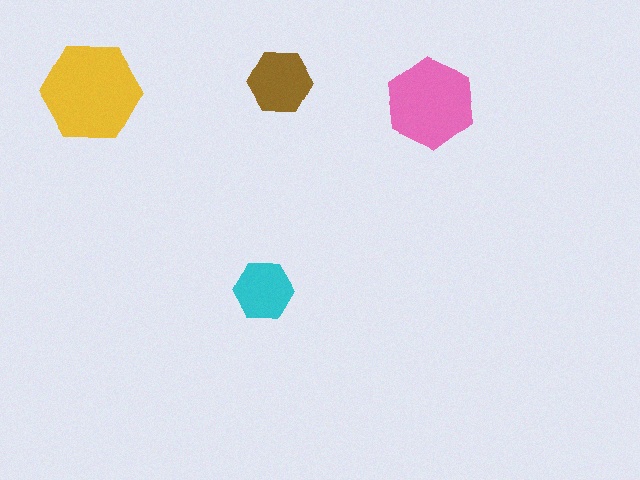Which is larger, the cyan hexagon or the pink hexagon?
The pink one.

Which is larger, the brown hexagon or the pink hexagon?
The pink one.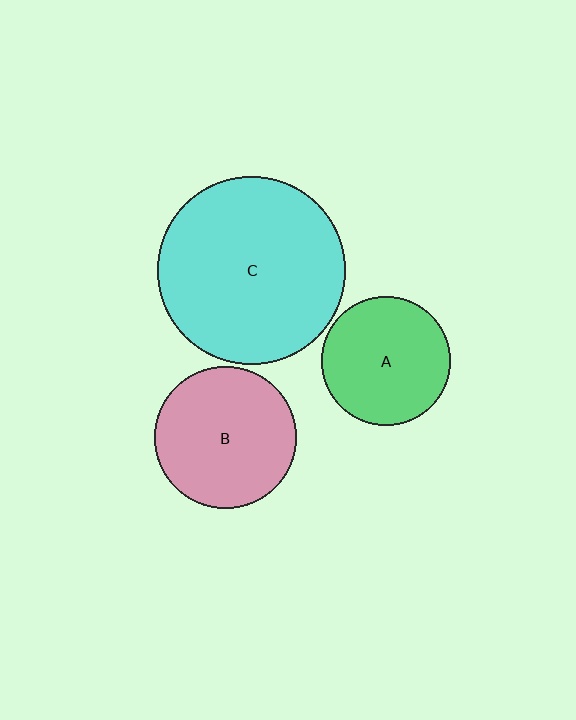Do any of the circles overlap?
No, none of the circles overlap.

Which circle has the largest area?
Circle C (cyan).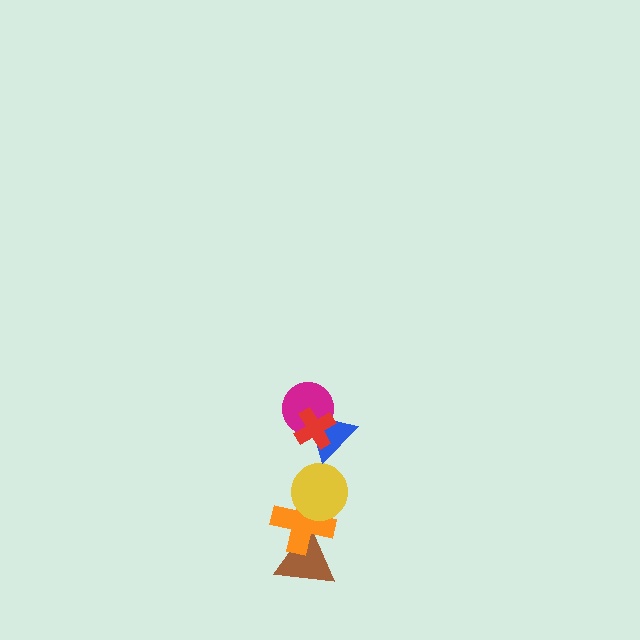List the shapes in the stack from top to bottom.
From top to bottom: the red cross, the magenta circle, the blue triangle, the yellow circle, the orange cross, the brown triangle.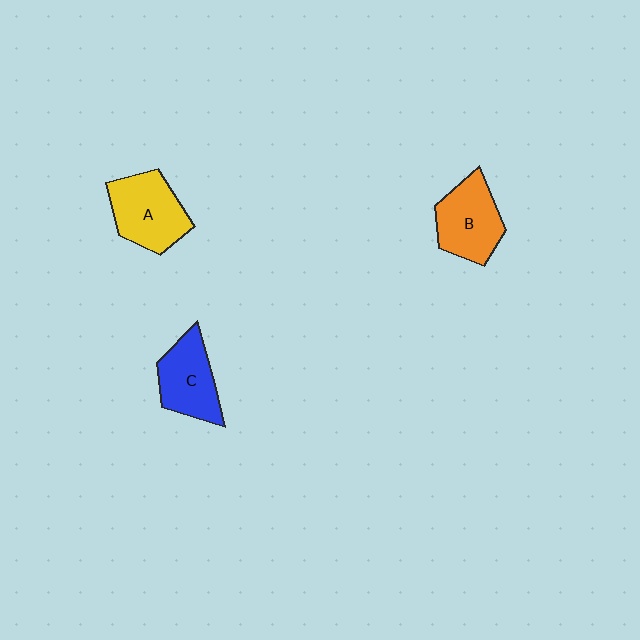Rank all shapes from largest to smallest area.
From largest to smallest: A (yellow), B (orange), C (blue).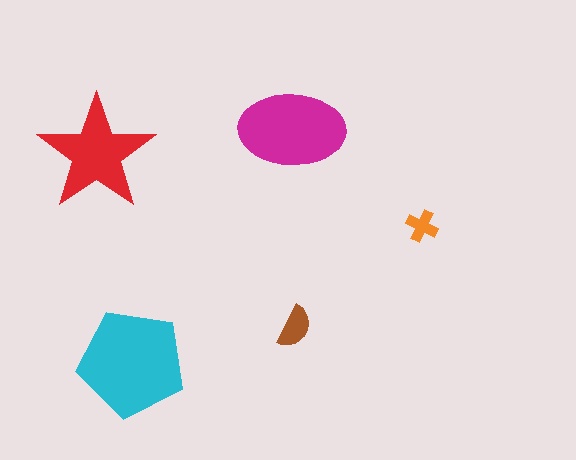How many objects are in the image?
There are 5 objects in the image.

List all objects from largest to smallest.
The cyan pentagon, the magenta ellipse, the red star, the brown semicircle, the orange cross.